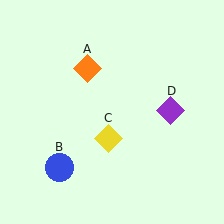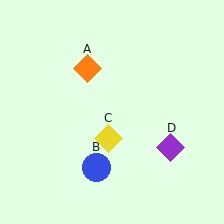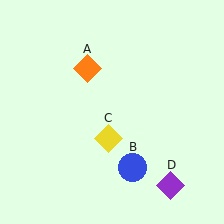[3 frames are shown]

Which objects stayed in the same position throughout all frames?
Orange diamond (object A) and yellow diamond (object C) remained stationary.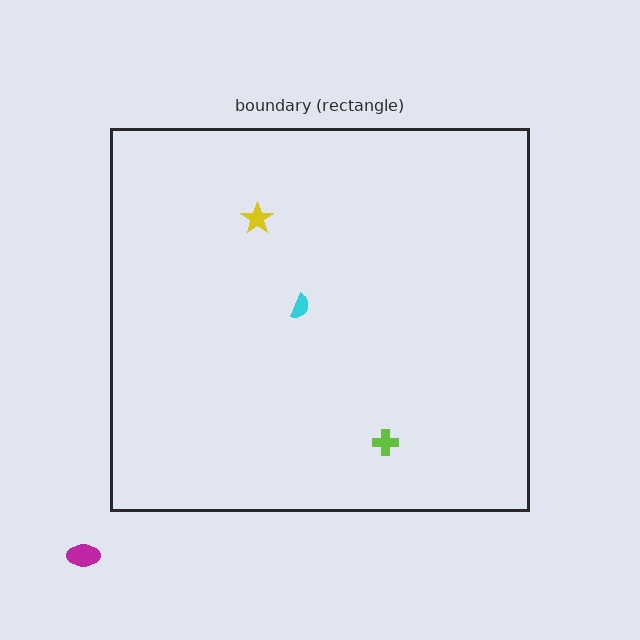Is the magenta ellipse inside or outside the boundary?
Outside.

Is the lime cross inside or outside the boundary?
Inside.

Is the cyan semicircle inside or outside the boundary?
Inside.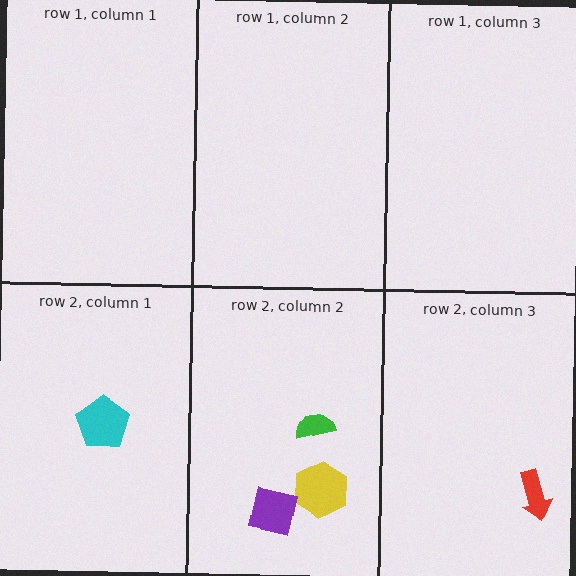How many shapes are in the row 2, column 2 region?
3.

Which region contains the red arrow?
The row 2, column 3 region.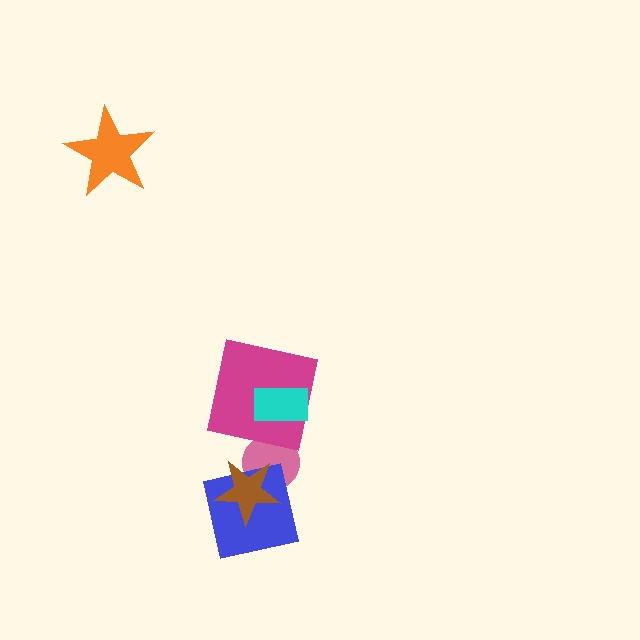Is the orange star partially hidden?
No, no other shape covers it.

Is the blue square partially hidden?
Yes, it is partially covered by another shape.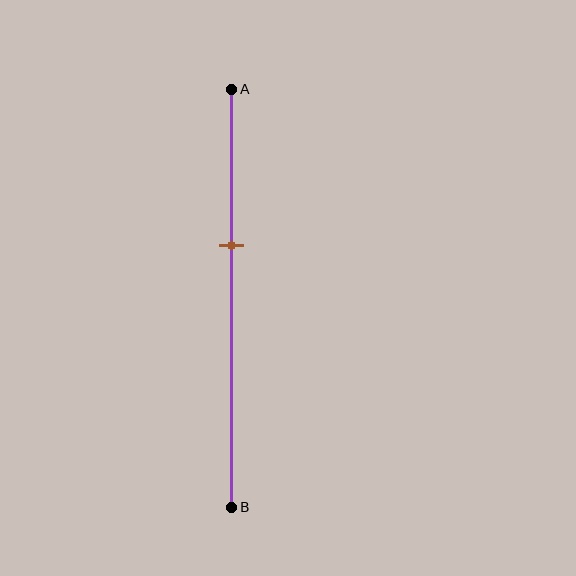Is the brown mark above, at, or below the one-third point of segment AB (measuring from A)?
The brown mark is below the one-third point of segment AB.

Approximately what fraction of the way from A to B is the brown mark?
The brown mark is approximately 35% of the way from A to B.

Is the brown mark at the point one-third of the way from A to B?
No, the mark is at about 35% from A, not at the 33% one-third point.